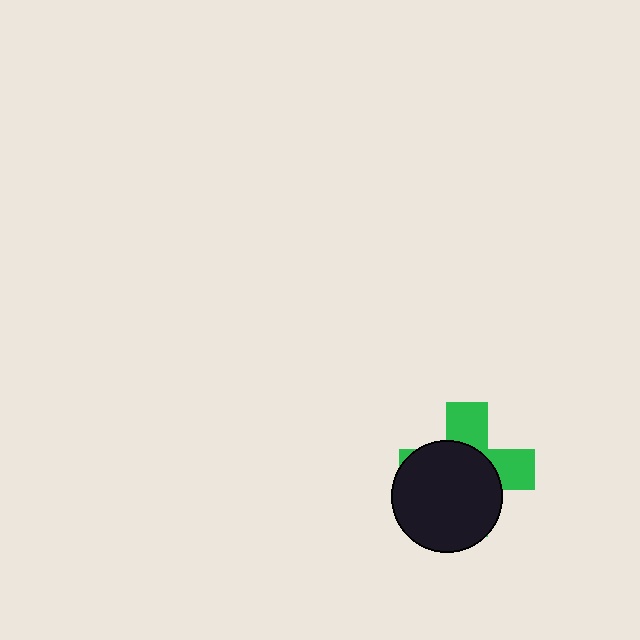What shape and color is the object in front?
The object in front is a black circle.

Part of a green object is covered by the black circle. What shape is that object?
It is a cross.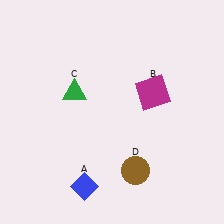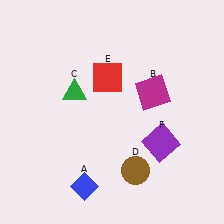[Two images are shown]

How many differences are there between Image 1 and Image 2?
There are 2 differences between the two images.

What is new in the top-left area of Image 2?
A red square (E) was added in the top-left area of Image 2.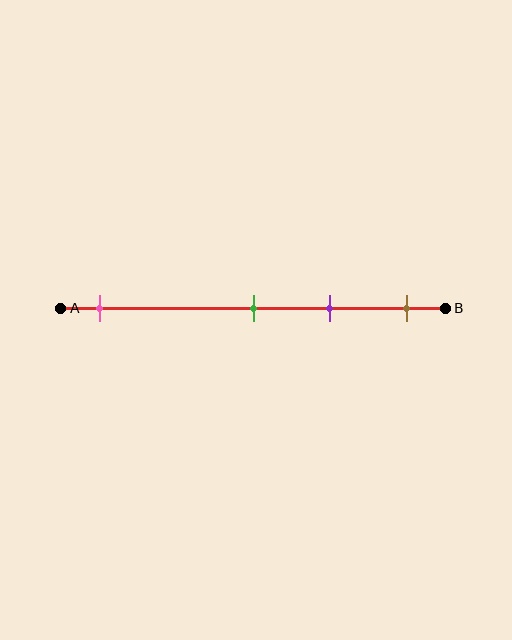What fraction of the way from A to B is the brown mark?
The brown mark is approximately 90% (0.9) of the way from A to B.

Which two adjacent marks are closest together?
The green and purple marks are the closest adjacent pair.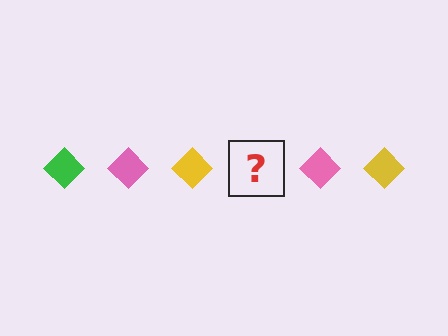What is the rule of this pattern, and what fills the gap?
The rule is that the pattern cycles through green, pink, yellow diamonds. The gap should be filled with a green diamond.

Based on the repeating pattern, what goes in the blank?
The blank should be a green diamond.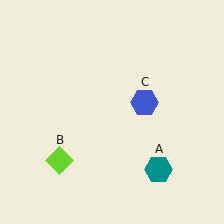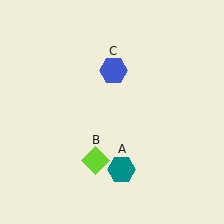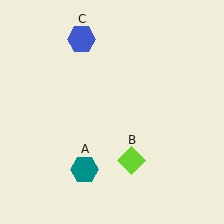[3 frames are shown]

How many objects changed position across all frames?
3 objects changed position: teal hexagon (object A), lime diamond (object B), blue hexagon (object C).